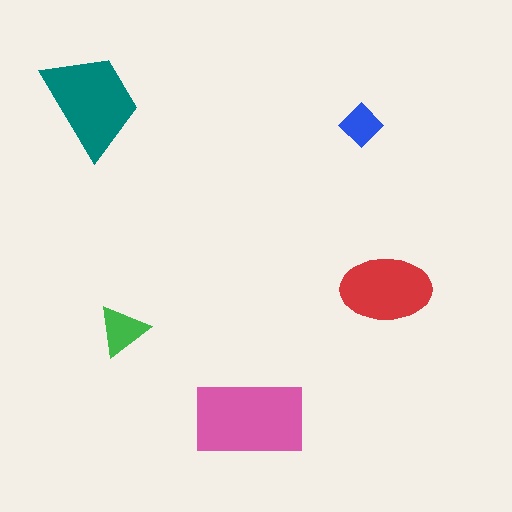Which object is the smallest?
The blue diamond.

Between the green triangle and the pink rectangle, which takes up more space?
The pink rectangle.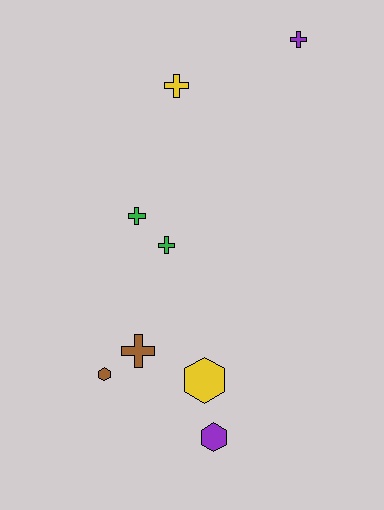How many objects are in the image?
There are 8 objects.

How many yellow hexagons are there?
There is 1 yellow hexagon.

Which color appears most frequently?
Brown, with 2 objects.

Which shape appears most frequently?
Cross, with 5 objects.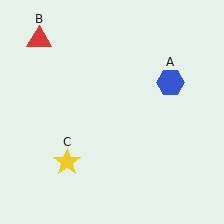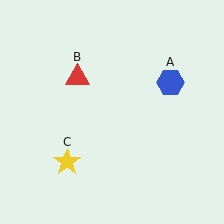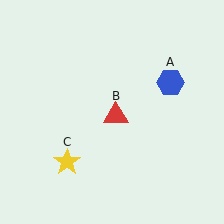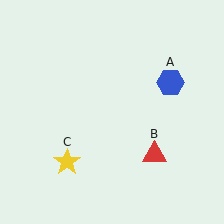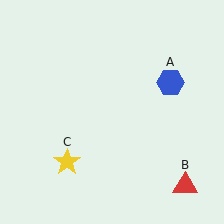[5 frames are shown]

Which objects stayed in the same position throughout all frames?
Blue hexagon (object A) and yellow star (object C) remained stationary.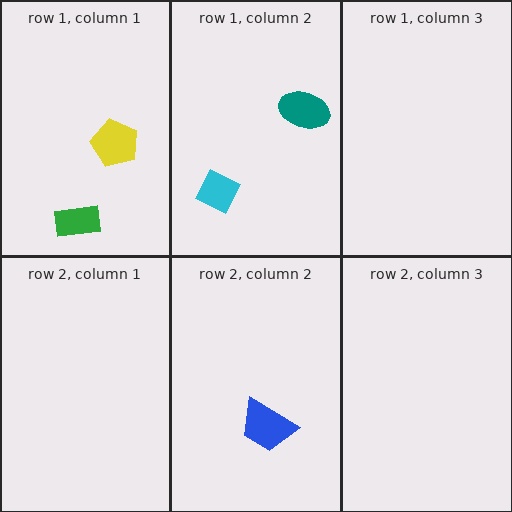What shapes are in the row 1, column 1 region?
The green rectangle, the yellow pentagon.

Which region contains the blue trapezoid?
The row 2, column 2 region.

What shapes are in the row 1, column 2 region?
The teal ellipse, the cyan diamond.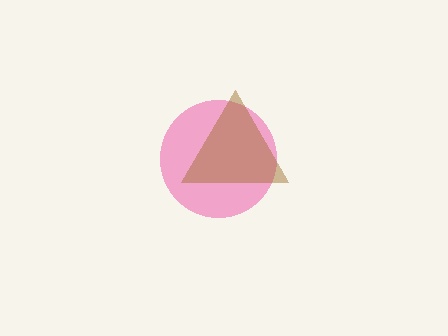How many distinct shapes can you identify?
There are 2 distinct shapes: a pink circle, a brown triangle.